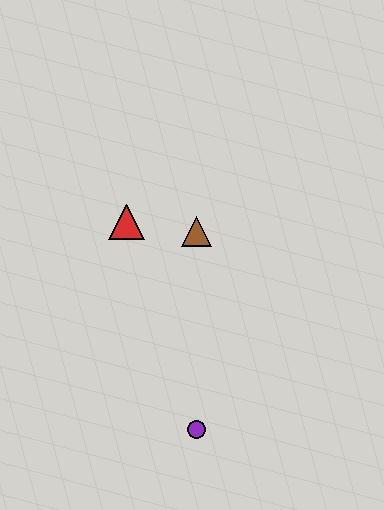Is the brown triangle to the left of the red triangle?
No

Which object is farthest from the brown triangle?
The purple circle is farthest from the brown triangle.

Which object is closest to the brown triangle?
The red triangle is closest to the brown triangle.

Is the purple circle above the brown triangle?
No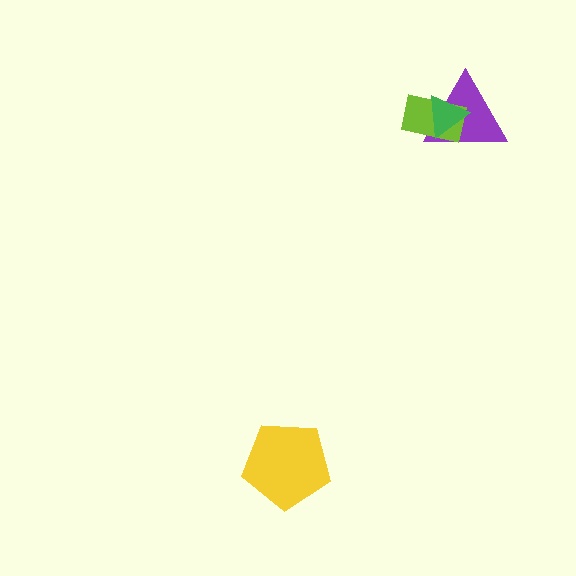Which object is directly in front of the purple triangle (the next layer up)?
The lime rectangle is directly in front of the purple triangle.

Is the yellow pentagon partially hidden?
No, no other shape covers it.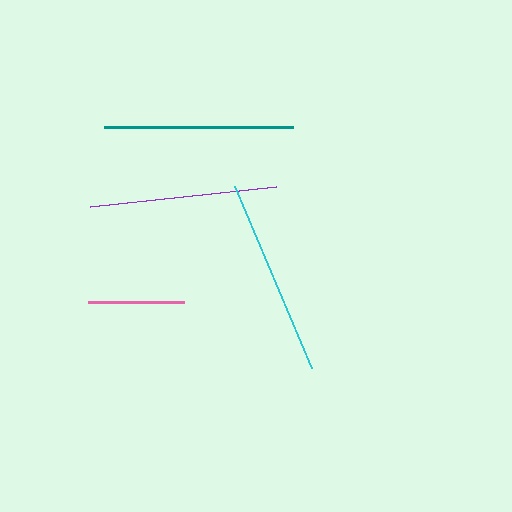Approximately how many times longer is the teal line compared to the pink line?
The teal line is approximately 2.0 times the length of the pink line.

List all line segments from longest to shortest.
From longest to shortest: cyan, teal, purple, pink.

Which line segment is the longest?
The cyan line is the longest at approximately 198 pixels.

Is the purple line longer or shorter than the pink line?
The purple line is longer than the pink line.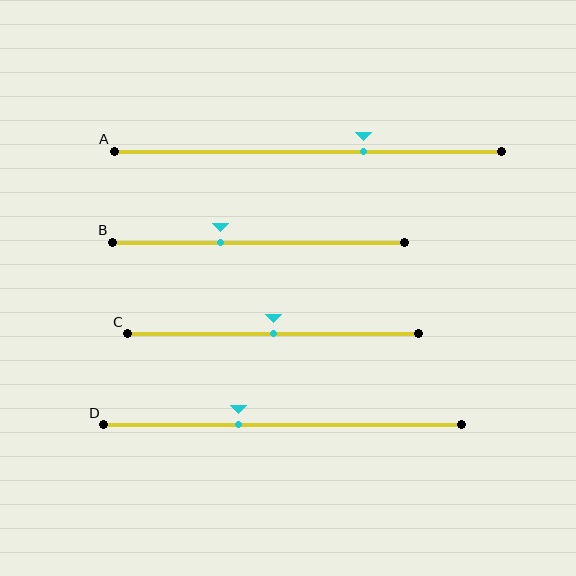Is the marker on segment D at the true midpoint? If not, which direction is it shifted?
No, the marker on segment D is shifted to the left by about 12% of the segment length.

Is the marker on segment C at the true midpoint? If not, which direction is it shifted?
Yes, the marker on segment C is at the true midpoint.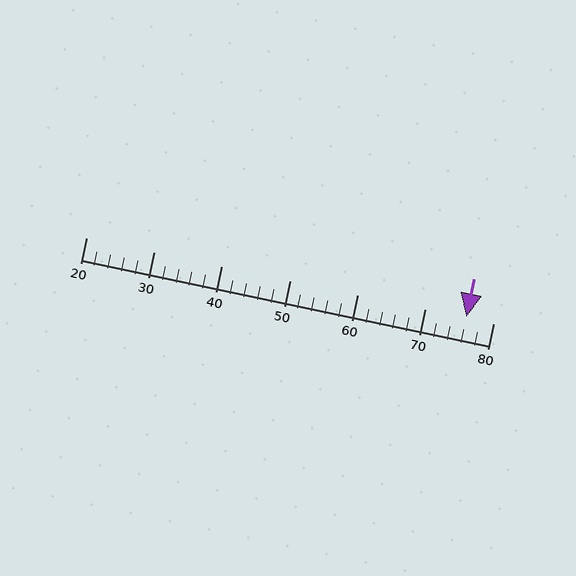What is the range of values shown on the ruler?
The ruler shows values from 20 to 80.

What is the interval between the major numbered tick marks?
The major tick marks are spaced 10 units apart.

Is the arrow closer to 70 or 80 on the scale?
The arrow is closer to 80.